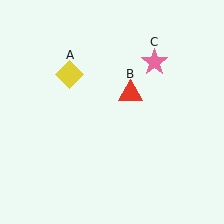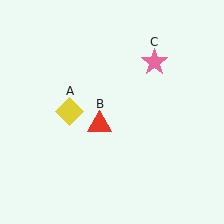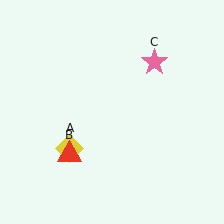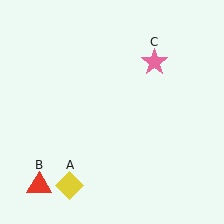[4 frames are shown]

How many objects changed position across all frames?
2 objects changed position: yellow diamond (object A), red triangle (object B).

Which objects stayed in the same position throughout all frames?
Pink star (object C) remained stationary.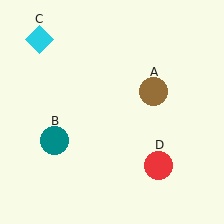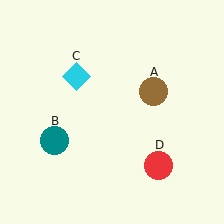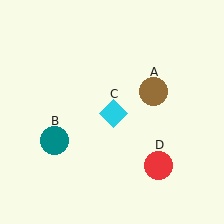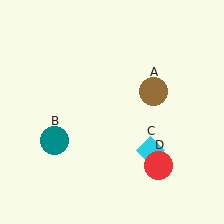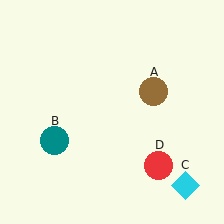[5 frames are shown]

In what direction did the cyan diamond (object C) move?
The cyan diamond (object C) moved down and to the right.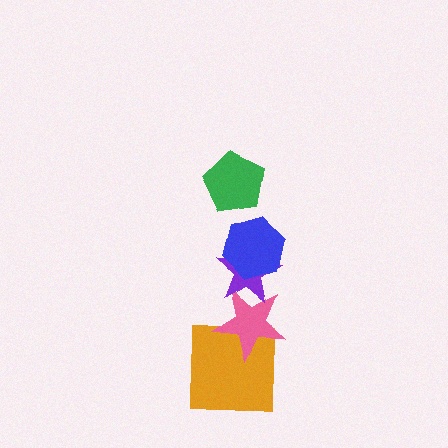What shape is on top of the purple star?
The blue hexagon is on top of the purple star.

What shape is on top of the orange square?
The pink star is on top of the orange square.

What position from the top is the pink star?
The pink star is 4th from the top.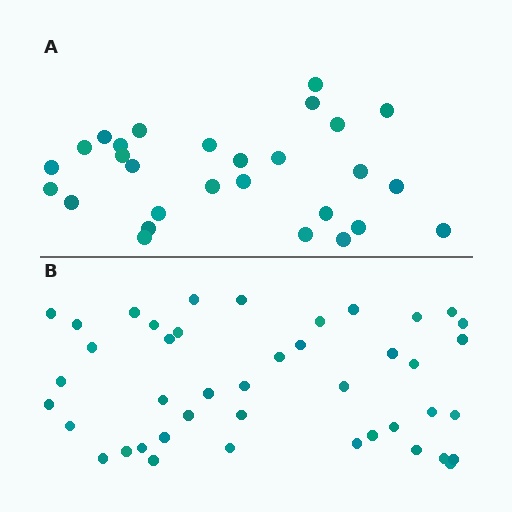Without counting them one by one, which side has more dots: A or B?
Region B (the bottom region) has more dots.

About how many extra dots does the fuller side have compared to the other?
Region B has approximately 15 more dots than region A.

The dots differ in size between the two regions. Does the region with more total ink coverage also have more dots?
No. Region A has more total ink coverage because its dots are larger, but region B actually contains more individual dots. Total area can be misleading — the number of items is what matters here.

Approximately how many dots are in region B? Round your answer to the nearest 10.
About 40 dots. (The exact count is 43, which rounds to 40.)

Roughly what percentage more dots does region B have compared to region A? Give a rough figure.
About 55% more.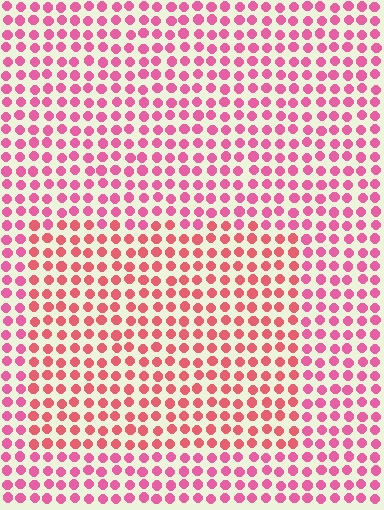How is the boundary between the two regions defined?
The boundary is defined purely by a slight shift in hue (about 23 degrees). Spacing, size, and orientation are identical on both sides.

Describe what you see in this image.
The image is filled with small pink elements in a uniform arrangement. A rectangle-shaped region is visible where the elements are tinted to a slightly different hue, forming a subtle color boundary.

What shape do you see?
I see a rectangle.